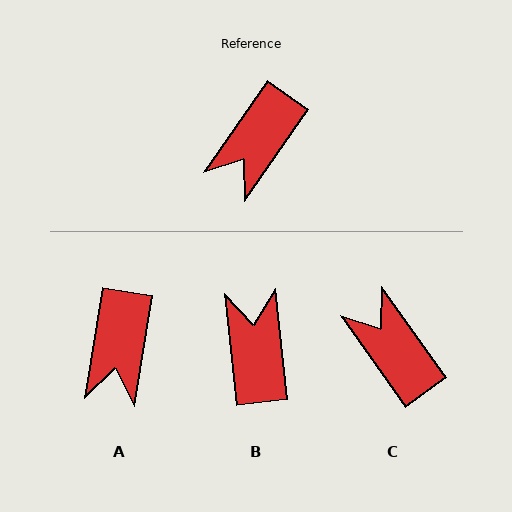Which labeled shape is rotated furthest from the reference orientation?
B, about 139 degrees away.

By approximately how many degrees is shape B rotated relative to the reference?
Approximately 139 degrees clockwise.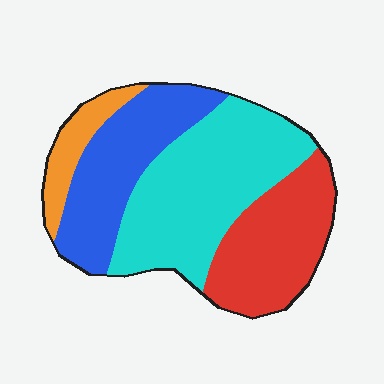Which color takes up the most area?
Cyan, at roughly 40%.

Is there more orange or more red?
Red.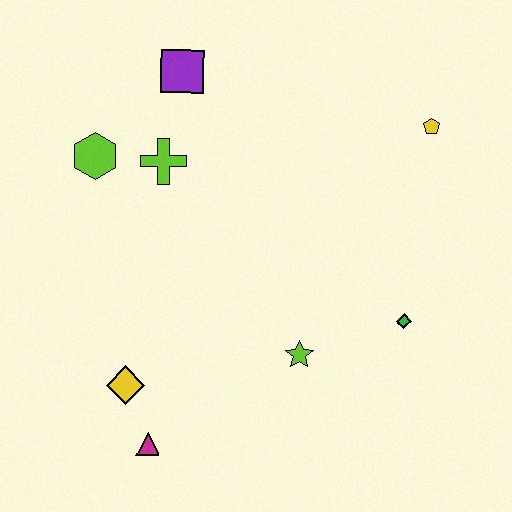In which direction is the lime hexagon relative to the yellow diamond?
The lime hexagon is above the yellow diamond.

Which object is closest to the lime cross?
The lime hexagon is closest to the lime cross.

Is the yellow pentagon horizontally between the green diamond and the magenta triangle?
No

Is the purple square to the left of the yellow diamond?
No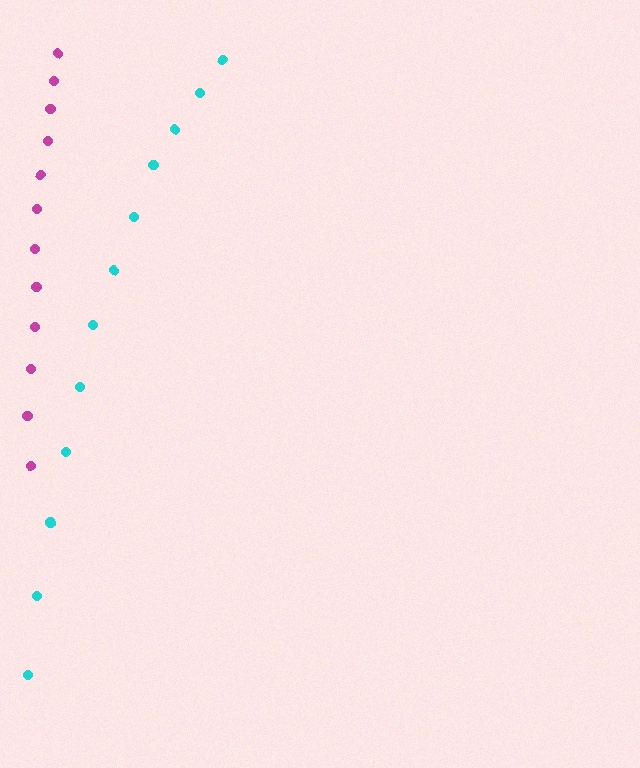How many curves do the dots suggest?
There are 2 distinct paths.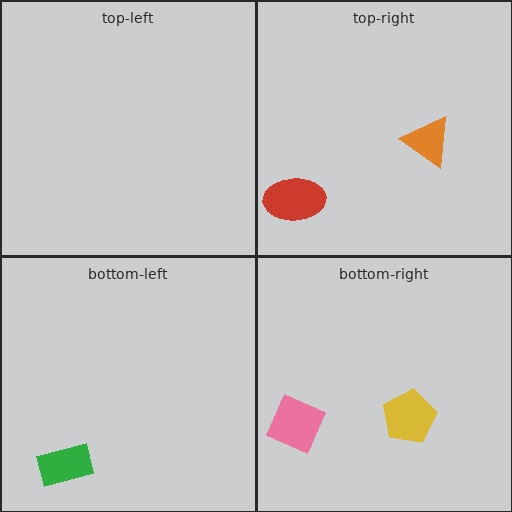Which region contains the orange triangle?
The top-right region.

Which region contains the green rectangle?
The bottom-left region.